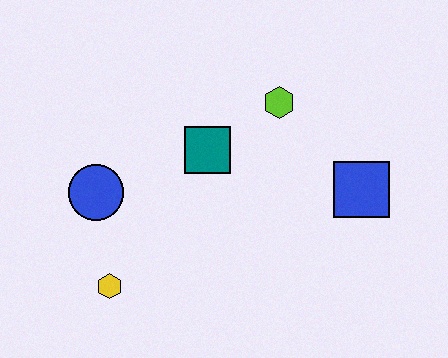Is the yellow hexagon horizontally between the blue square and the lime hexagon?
No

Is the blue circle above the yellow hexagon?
Yes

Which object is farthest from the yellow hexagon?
The blue square is farthest from the yellow hexagon.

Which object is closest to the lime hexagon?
The teal square is closest to the lime hexagon.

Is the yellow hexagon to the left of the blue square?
Yes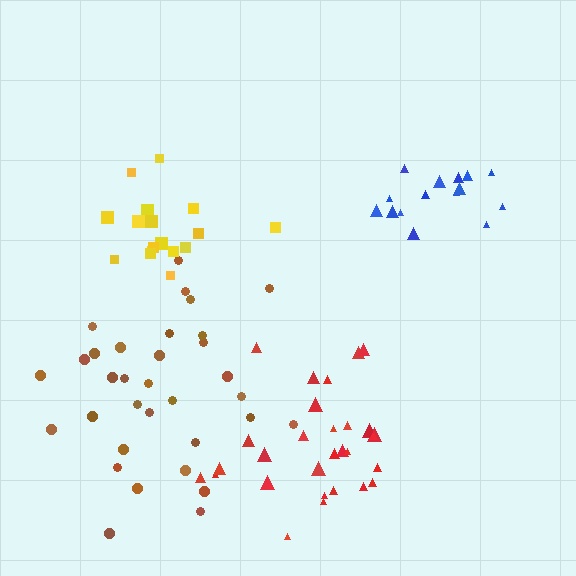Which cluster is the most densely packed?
Yellow.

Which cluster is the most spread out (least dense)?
Brown.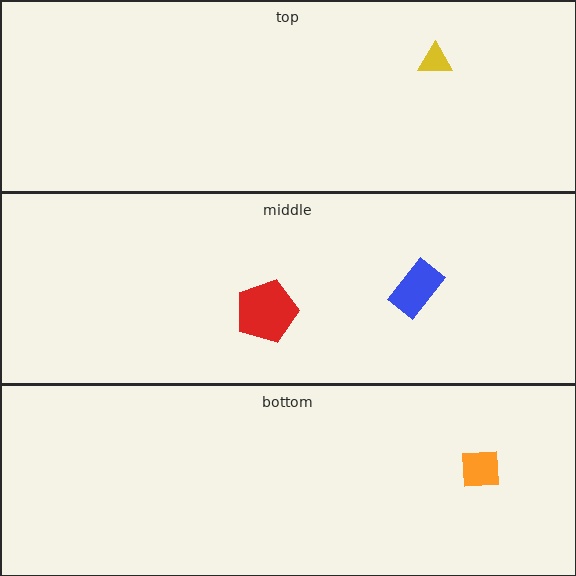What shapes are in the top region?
The yellow triangle.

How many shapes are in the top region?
1.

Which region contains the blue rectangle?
The middle region.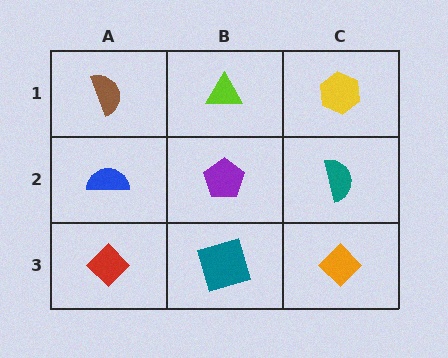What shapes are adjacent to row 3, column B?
A purple pentagon (row 2, column B), a red diamond (row 3, column A), an orange diamond (row 3, column C).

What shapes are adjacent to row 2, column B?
A lime triangle (row 1, column B), a teal square (row 3, column B), a blue semicircle (row 2, column A), a teal semicircle (row 2, column C).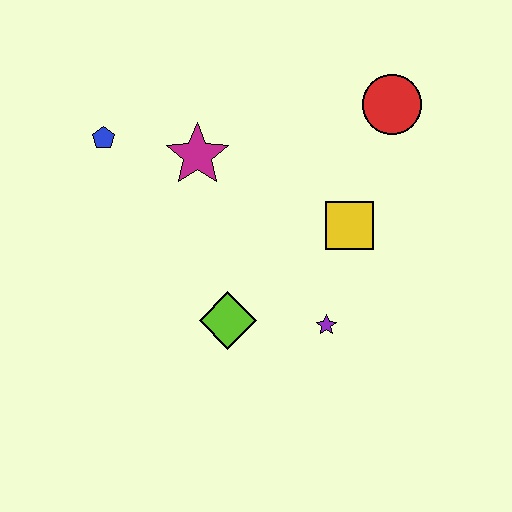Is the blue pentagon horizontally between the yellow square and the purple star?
No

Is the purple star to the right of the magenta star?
Yes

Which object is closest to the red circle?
The yellow square is closest to the red circle.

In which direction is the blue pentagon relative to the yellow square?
The blue pentagon is to the left of the yellow square.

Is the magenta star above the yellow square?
Yes